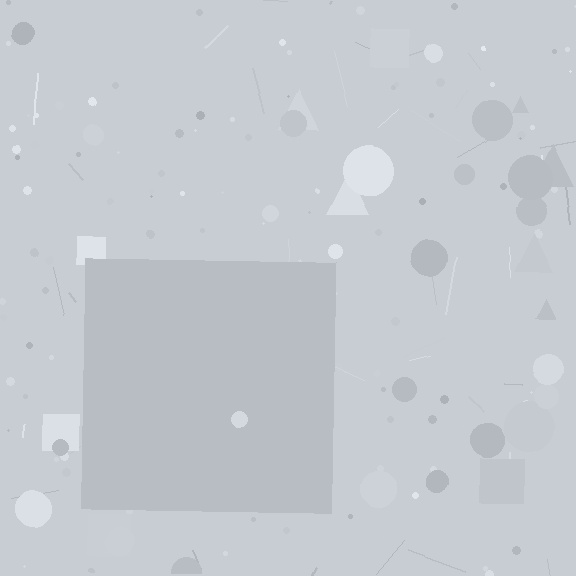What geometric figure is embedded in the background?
A square is embedded in the background.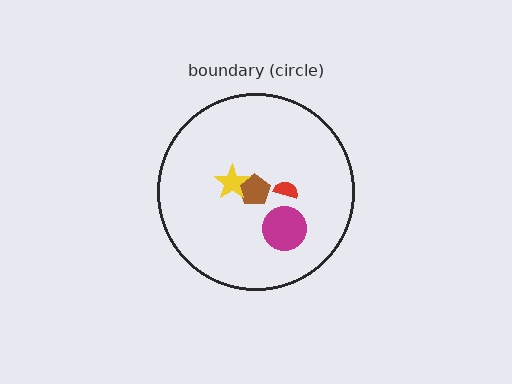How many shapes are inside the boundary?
4 inside, 0 outside.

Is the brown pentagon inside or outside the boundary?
Inside.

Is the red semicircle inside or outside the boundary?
Inside.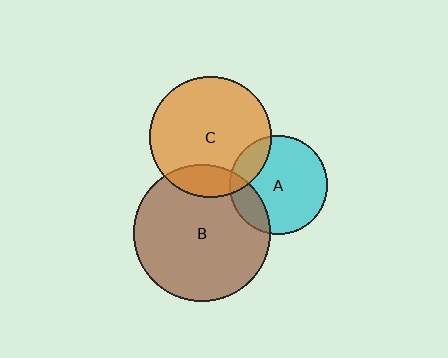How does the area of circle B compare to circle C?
Approximately 1.3 times.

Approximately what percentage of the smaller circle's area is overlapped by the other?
Approximately 15%.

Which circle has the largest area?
Circle B (brown).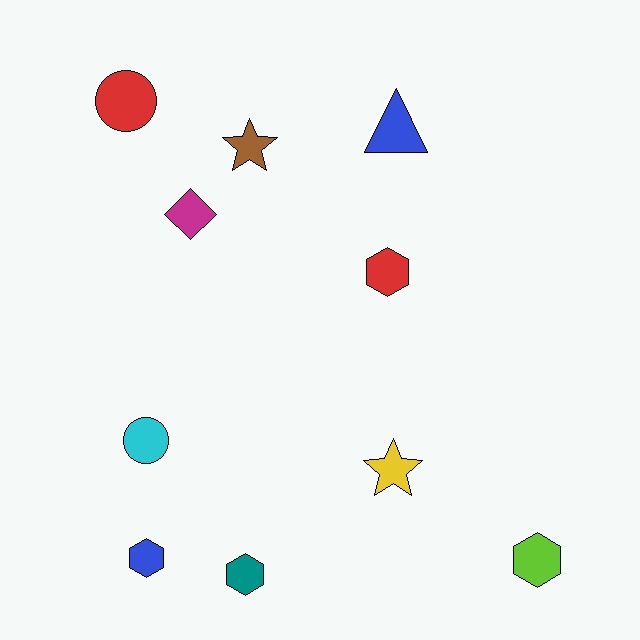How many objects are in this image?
There are 10 objects.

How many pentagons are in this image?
There are no pentagons.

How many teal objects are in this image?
There is 1 teal object.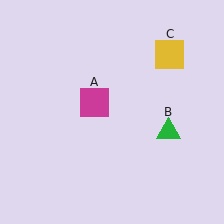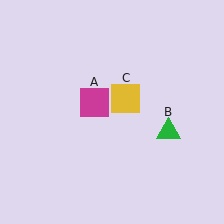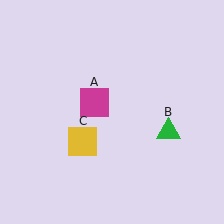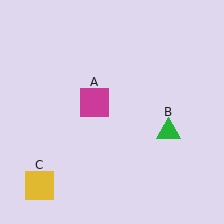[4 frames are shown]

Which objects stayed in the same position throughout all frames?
Magenta square (object A) and green triangle (object B) remained stationary.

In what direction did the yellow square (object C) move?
The yellow square (object C) moved down and to the left.